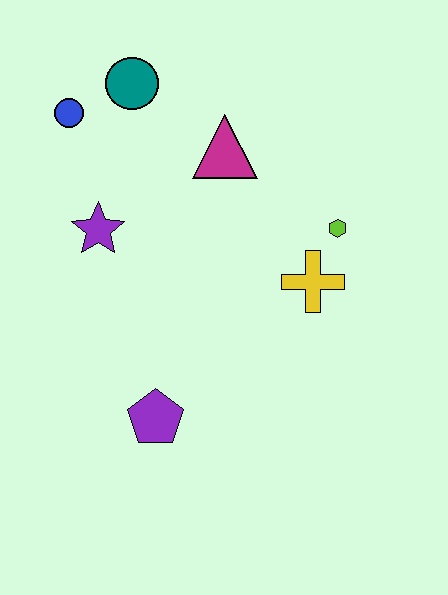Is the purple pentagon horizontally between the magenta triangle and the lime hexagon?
No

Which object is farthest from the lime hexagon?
The blue circle is farthest from the lime hexagon.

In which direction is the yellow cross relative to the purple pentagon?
The yellow cross is to the right of the purple pentagon.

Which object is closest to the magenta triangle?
The teal circle is closest to the magenta triangle.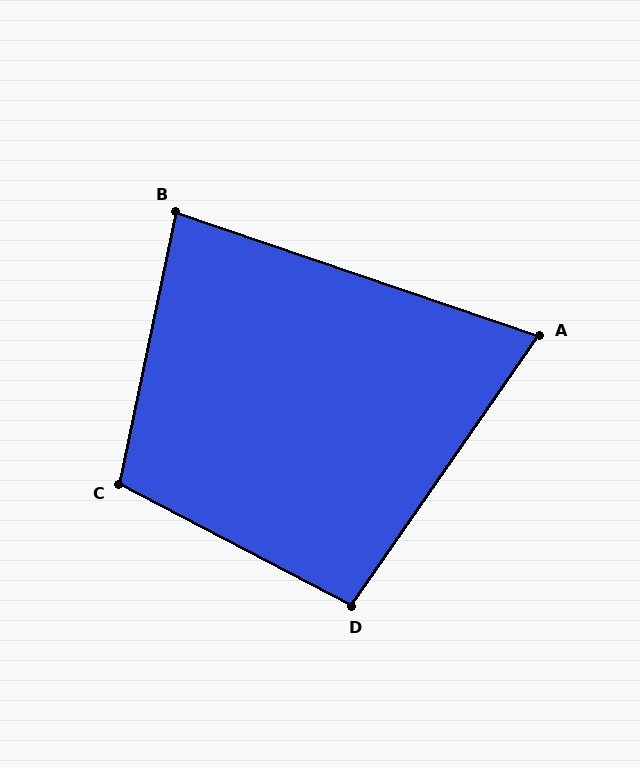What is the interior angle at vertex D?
Approximately 97 degrees (obtuse).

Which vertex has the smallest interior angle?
A, at approximately 74 degrees.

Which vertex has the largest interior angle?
C, at approximately 106 degrees.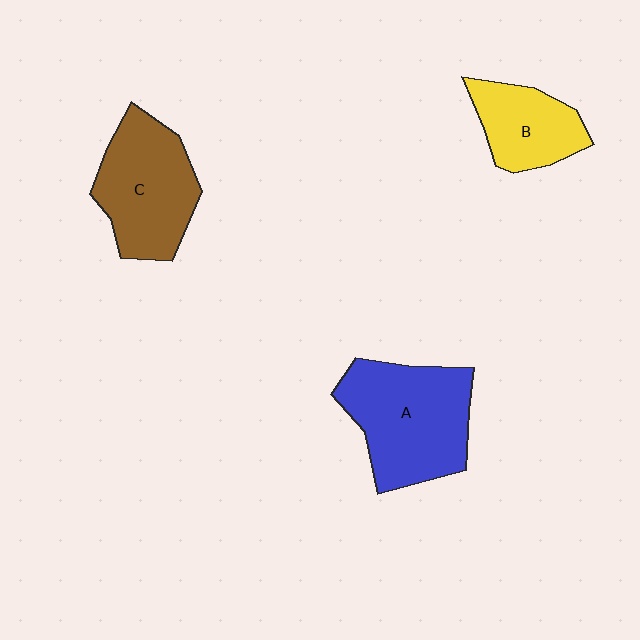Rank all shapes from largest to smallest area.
From largest to smallest: A (blue), C (brown), B (yellow).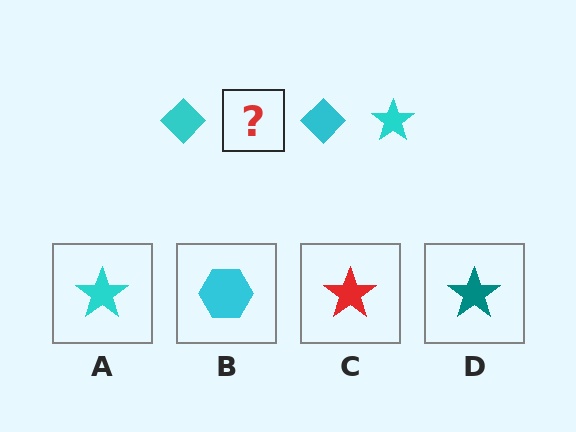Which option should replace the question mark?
Option A.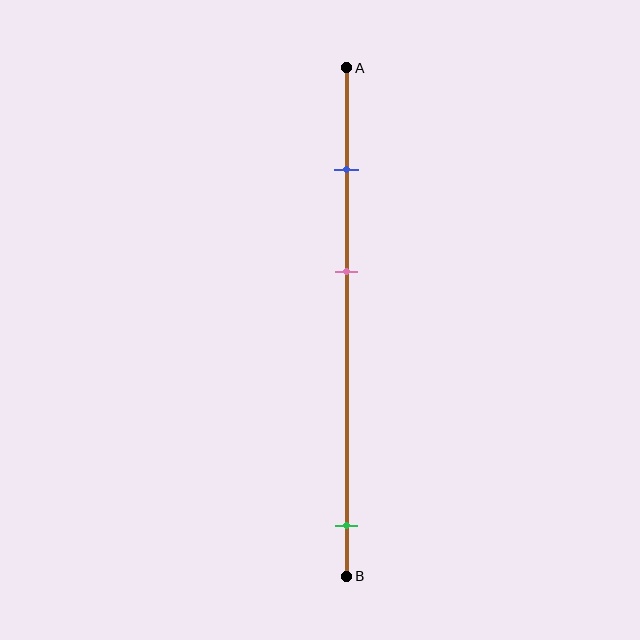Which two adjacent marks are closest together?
The blue and pink marks are the closest adjacent pair.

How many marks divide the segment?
There are 3 marks dividing the segment.